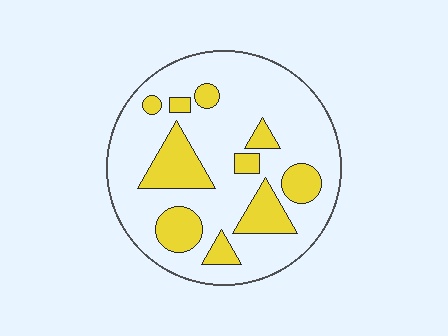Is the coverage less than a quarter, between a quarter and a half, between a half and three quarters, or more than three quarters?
Less than a quarter.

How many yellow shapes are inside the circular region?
10.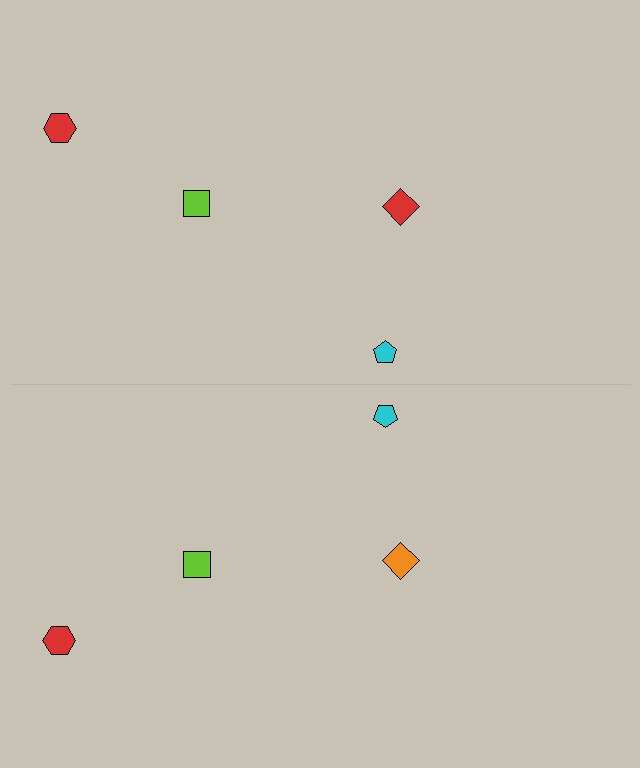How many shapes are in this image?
There are 8 shapes in this image.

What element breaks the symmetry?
The orange diamond on the bottom side breaks the symmetry — its mirror counterpart is red.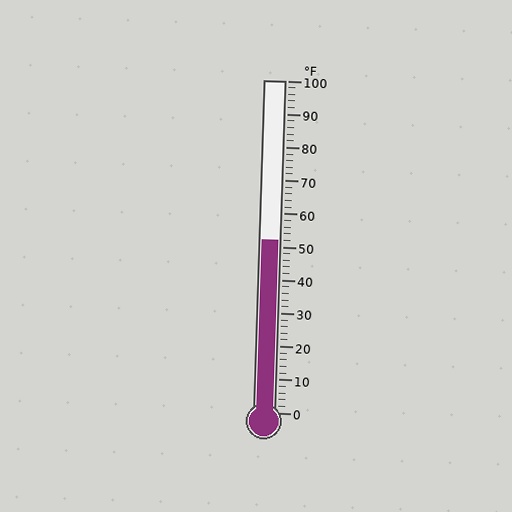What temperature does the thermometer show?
The thermometer shows approximately 52°F.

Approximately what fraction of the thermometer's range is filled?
The thermometer is filled to approximately 50% of its range.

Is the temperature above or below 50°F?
The temperature is above 50°F.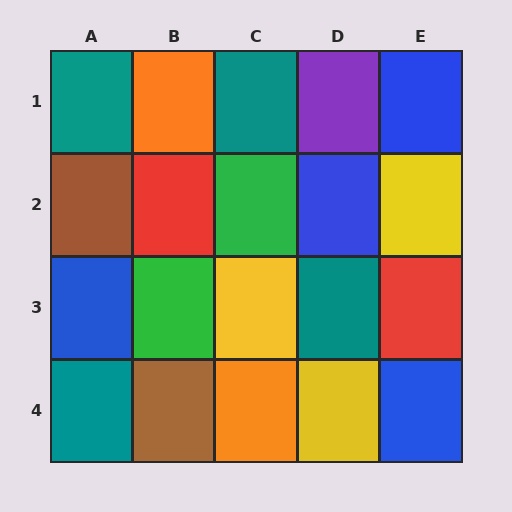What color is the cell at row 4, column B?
Brown.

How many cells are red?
2 cells are red.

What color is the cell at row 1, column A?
Teal.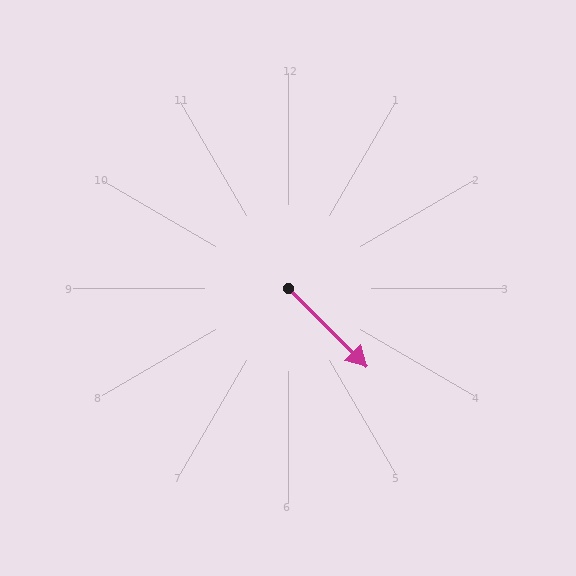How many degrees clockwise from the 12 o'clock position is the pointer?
Approximately 135 degrees.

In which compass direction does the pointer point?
Southeast.